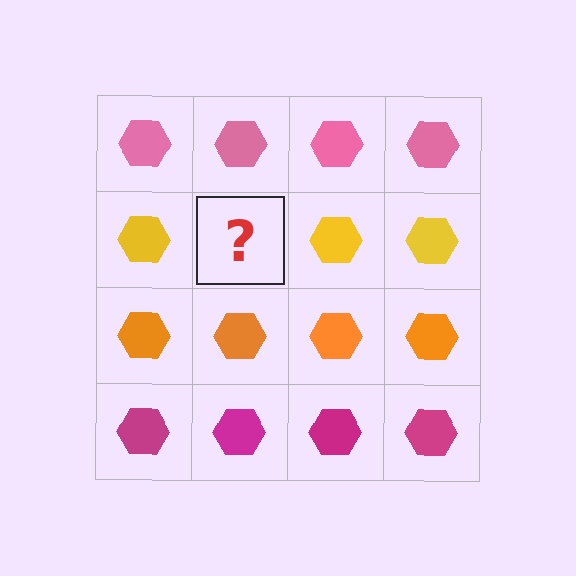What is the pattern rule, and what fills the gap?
The rule is that each row has a consistent color. The gap should be filled with a yellow hexagon.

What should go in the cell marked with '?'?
The missing cell should contain a yellow hexagon.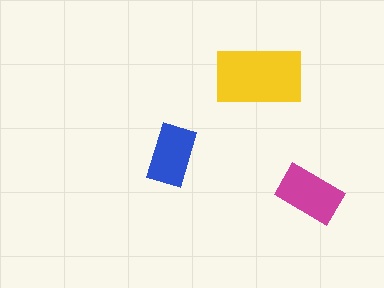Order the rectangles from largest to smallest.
the yellow one, the magenta one, the blue one.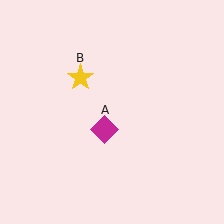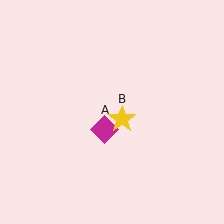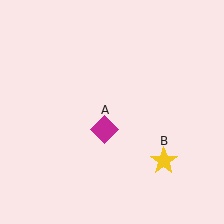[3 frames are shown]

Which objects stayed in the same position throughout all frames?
Magenta diamond (object A) remained stationary.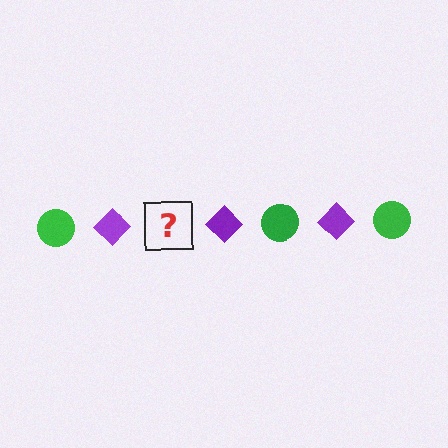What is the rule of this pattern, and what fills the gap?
The rule is that the pattern alternates between green circle and purple diamond. The gap should be filled with a green circle.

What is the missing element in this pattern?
The missing element is a green circle.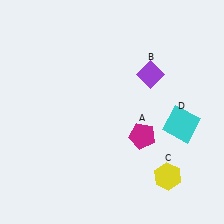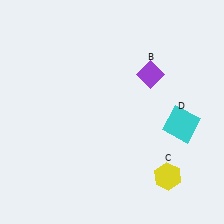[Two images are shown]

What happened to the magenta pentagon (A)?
The magenta pentagon (A) was removed in Image 2. It was in the bottom-right area of Image 1.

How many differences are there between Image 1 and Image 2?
There is 1 difference between the two images.